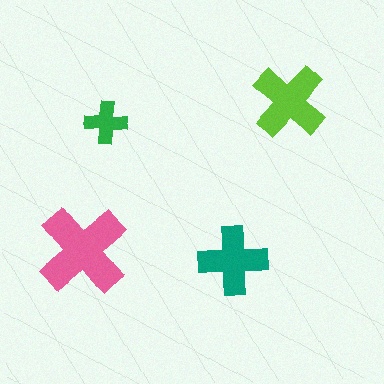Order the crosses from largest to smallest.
the pink one, the lime one, the teal one, the green one.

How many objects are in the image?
There are 4 objects in the image.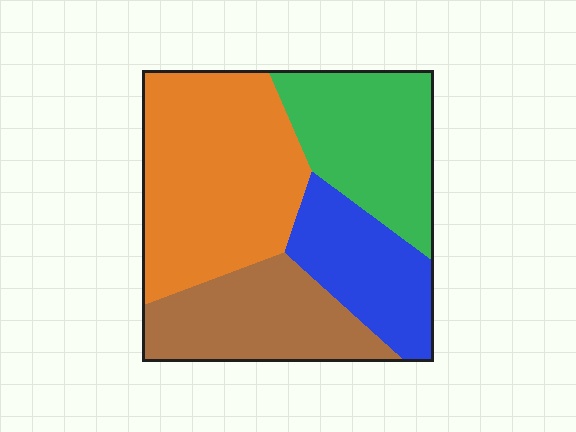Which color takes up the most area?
Orange, at roughly 35%.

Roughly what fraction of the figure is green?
Green takes up about one quarter (1/4) of the figure.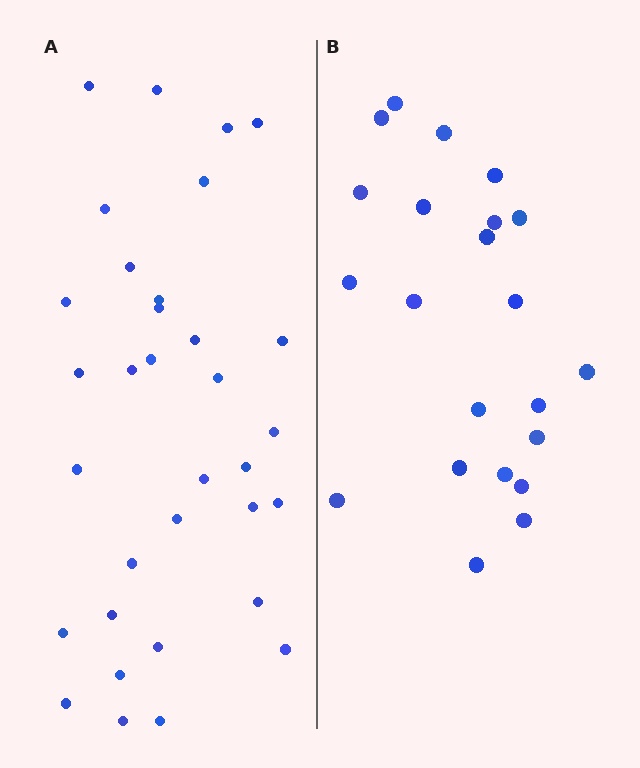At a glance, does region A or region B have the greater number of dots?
Region A (the left region) has more dots.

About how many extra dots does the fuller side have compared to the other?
Region A has roughly 12 or so more dots than region B.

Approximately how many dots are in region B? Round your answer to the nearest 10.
About 20 dots. (The exact count is 22, which rounds to 20.)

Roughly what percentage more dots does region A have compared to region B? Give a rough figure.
About 50% more.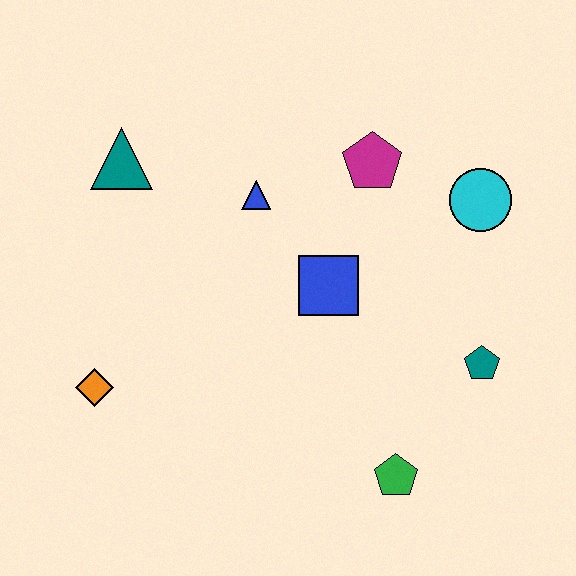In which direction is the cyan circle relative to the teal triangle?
The cyan circle is to the right of the teal triangle.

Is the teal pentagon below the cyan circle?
Yes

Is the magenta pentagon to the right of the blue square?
Yes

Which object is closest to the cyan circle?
The magenta pentagon is closest to the cyan circle.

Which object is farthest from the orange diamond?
The cyan circle is farthest from the orange diamond.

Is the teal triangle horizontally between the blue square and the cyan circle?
No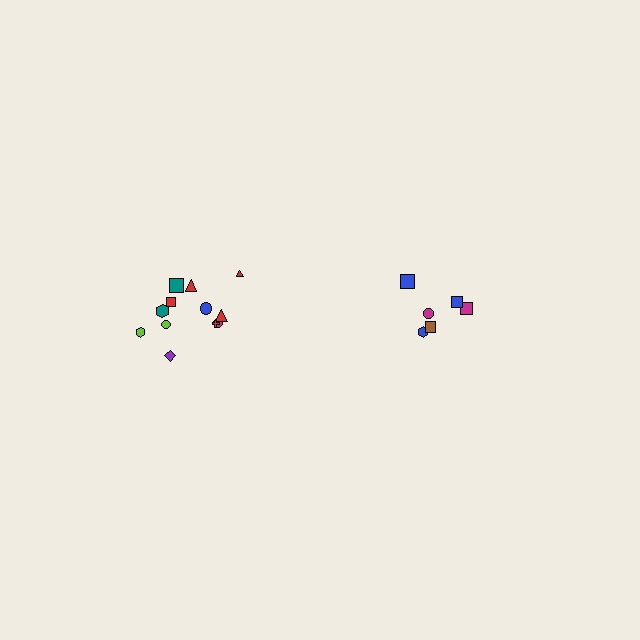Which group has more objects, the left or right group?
The left group.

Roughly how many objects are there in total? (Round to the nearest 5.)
Roughly 20 objects in total.